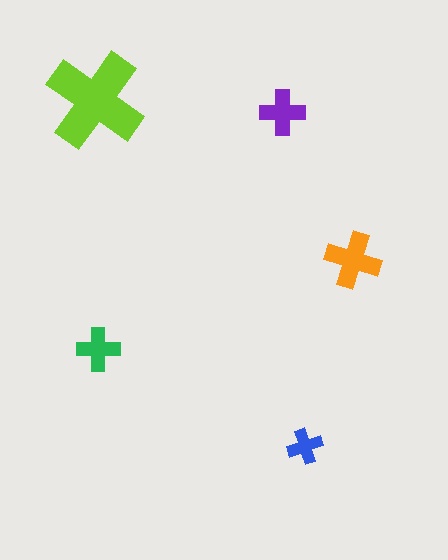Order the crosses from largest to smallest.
the lime one, the orange one, the purple one, the green one, the blue one.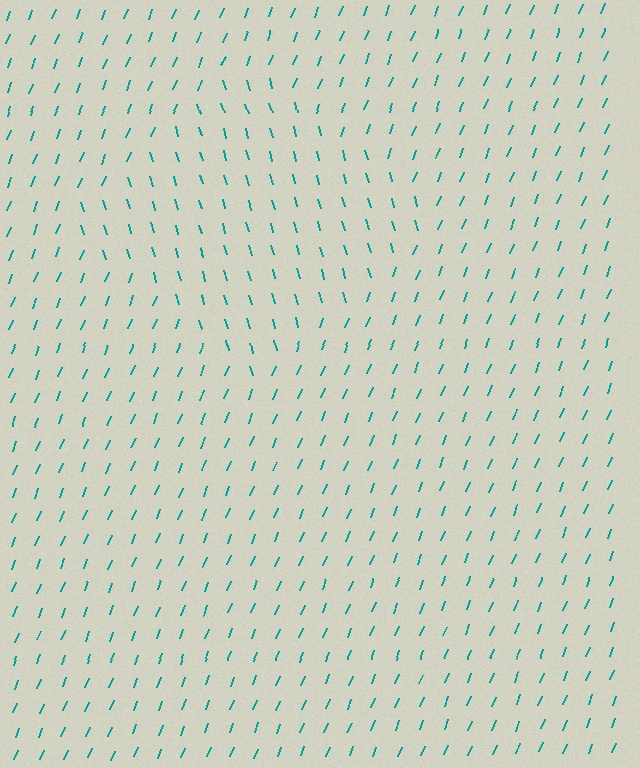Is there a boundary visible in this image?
Yes, there is a texture boundary formed by a change in line orientation.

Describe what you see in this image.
The image is filled with small teal line segments. A diamond region in the image has lines oriented differently from the surrounding lines, creating a visible texture boundary.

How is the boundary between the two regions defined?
The boundary is defined purely by a change in line orientation (approximately 37 degrees difference). All lines are the same color and thickness.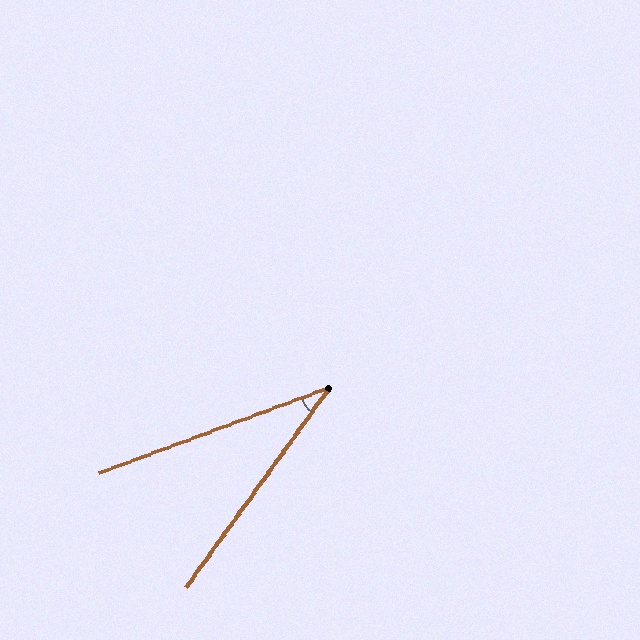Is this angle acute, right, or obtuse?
It is acute.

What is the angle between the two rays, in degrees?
Approximately 34 degrees.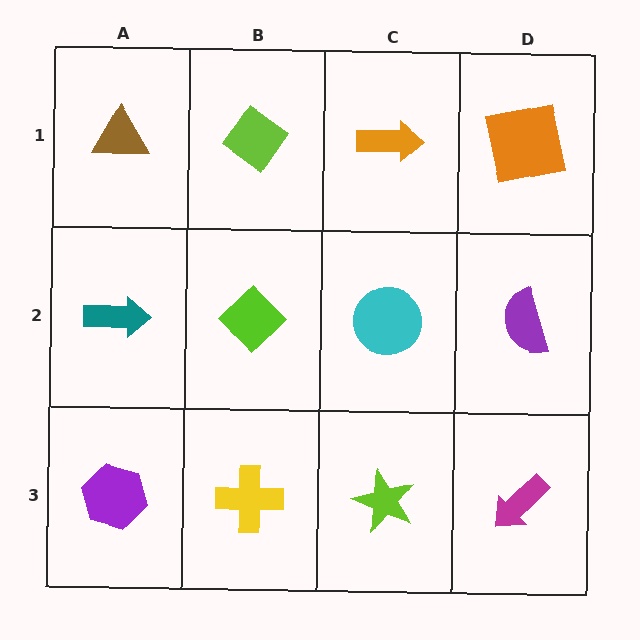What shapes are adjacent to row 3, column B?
A lime diamond (row 2, column B), a purple hexagon (row 3, column A), a lime star (row 3, column C).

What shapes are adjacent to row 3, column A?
A teal arrow (row 2, column A), a yellow cross (row 3, column B).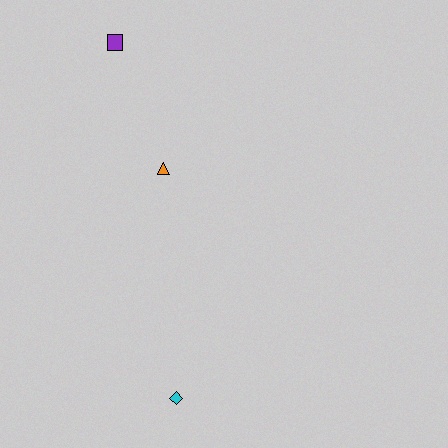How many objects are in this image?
There are 3 objects.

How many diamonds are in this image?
There is 1 diamond.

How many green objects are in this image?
There are no green objects.